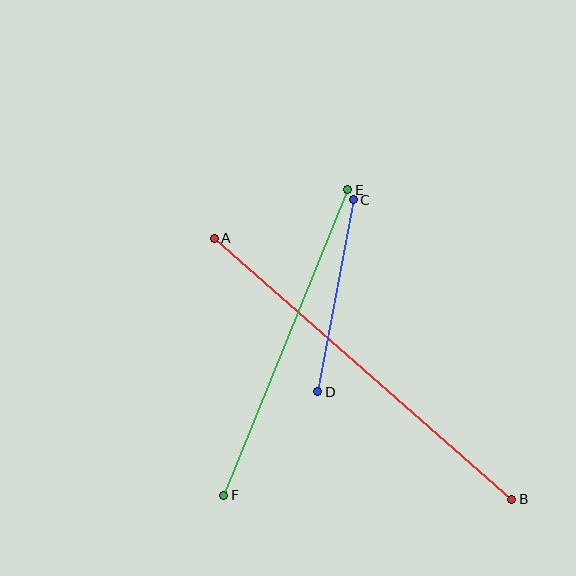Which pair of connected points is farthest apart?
Points A and B are farthest apart.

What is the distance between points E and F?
The distance is approximately 329 pixels.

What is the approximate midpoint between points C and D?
The midpoint is at approximately (336, 296) pixels.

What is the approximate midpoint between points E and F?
The midpoint is at approximately (286, 342) pixels.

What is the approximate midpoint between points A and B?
The midpoint is at approximately (363, 369) pixels.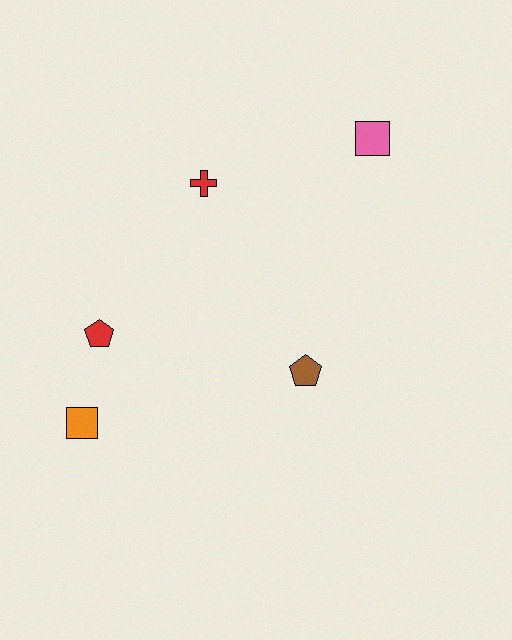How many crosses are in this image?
There is 1 cross.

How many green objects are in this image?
There are no green objects.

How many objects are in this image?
There are 5 objects.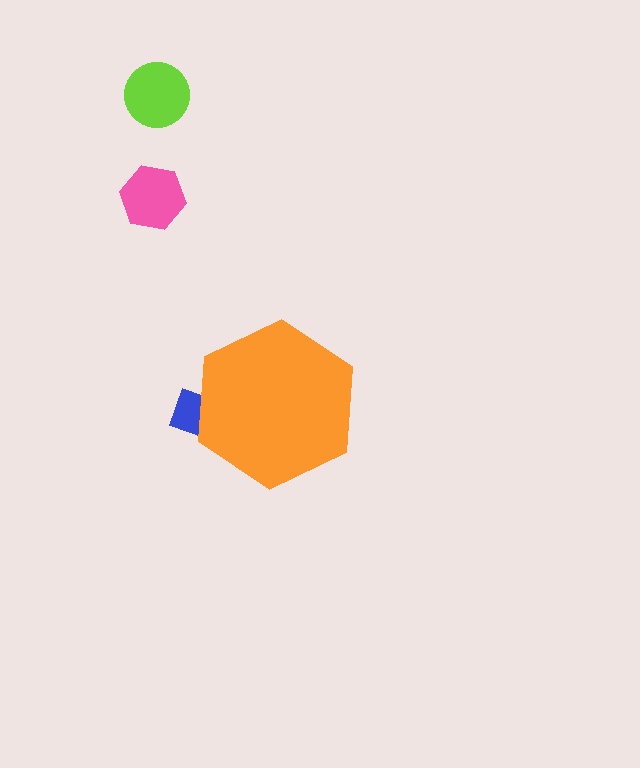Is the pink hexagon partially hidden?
No, the pink hexagon is fully visible.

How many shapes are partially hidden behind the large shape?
1 shape is partially hidden.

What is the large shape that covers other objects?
An orange hexagon.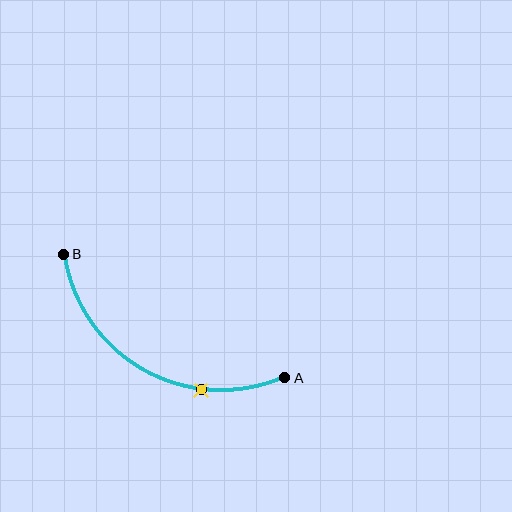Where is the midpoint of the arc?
The arc midpoint is the point on the curve farthest from the straight line joining A and B. It sits below that line.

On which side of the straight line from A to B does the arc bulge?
The arc bulges below the straight line connecting A and B.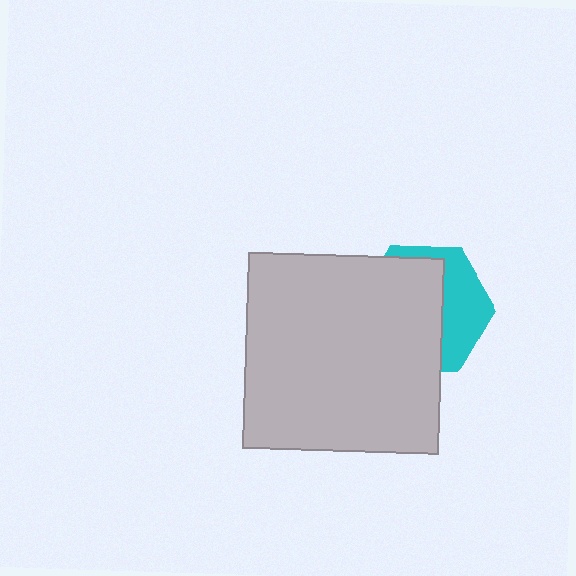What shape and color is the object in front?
The object in front is a light gray square.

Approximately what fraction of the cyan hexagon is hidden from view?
Roughly 62% of the cyan hexagon is hidden behind the light gray square.